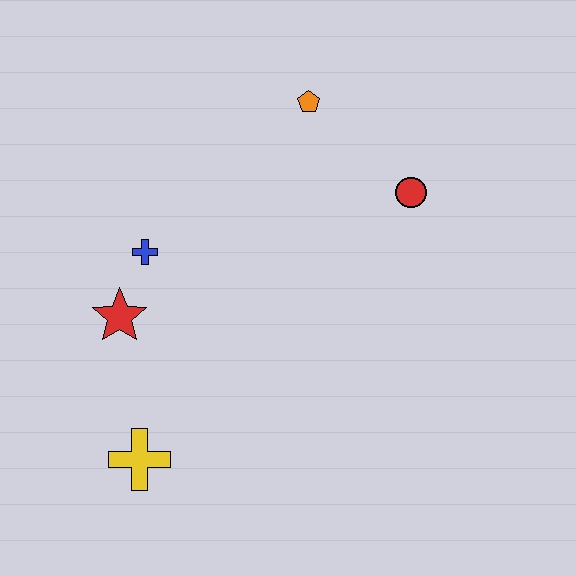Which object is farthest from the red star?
The red circle is farthest from the red star.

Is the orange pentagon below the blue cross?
No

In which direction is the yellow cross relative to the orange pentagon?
The yellow cross is below the orange pentagon.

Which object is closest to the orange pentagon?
The red circle is closest to the orange pentagon.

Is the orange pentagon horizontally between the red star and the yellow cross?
No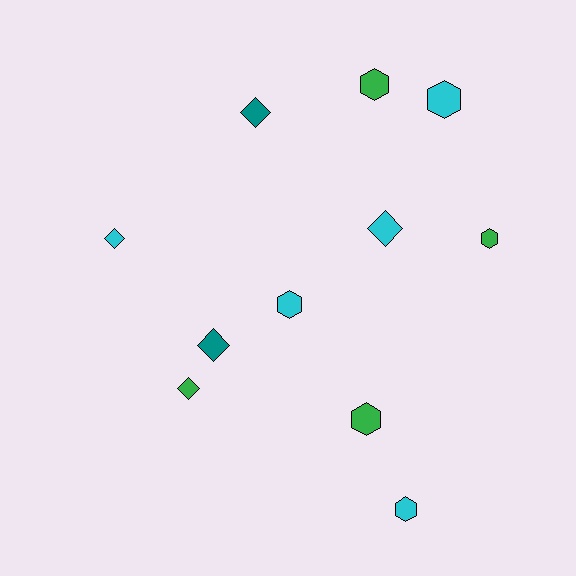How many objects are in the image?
There are 11 objects.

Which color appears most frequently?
Cyan, with 5 objects.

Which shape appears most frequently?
Hexagon, with 6 objects.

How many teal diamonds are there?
There are 2 teal diamonds.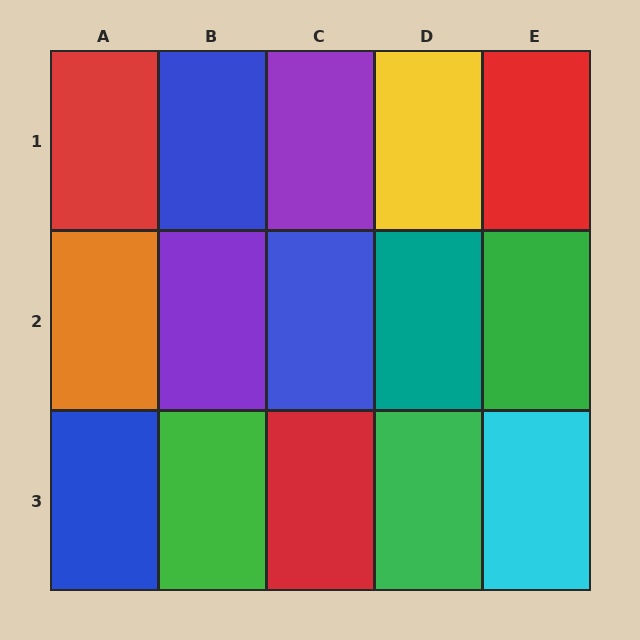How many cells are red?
3 cells are red.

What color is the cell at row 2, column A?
Orange.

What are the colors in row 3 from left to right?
Blue, green, red, green, cyan.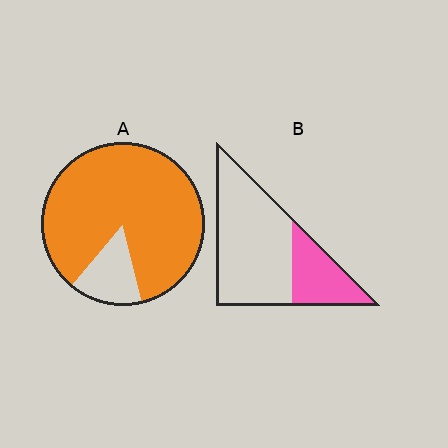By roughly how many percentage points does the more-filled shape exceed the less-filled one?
By roughly 55 percentage points (A over B).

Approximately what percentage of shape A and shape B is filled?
A is approximately 85% and B is approximately 30%.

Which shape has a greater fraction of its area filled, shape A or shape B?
Shape A.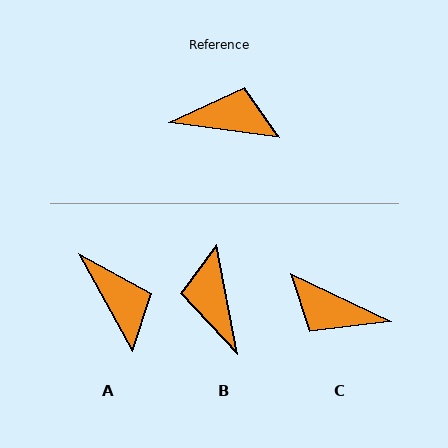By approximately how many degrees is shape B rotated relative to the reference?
Approximately 109 degrees counter-clockwise.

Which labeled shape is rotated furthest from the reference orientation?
C, about 163 degrees away.